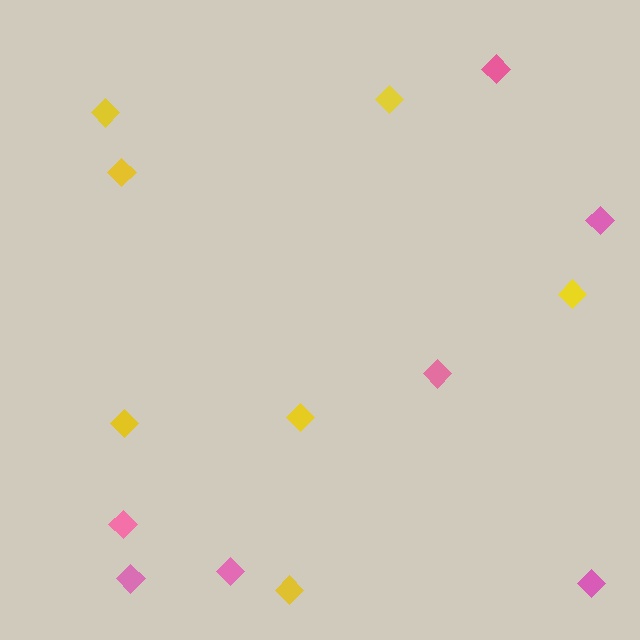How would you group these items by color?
There are 2 groups: one group of pink diamonds (7) and one group of yellow diamonds (7).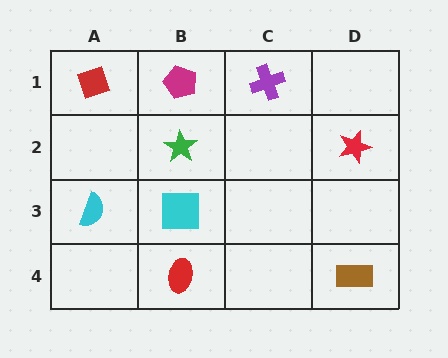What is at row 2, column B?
A green star.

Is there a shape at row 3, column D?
No, that cell is empty.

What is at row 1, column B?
A magenta pentagon.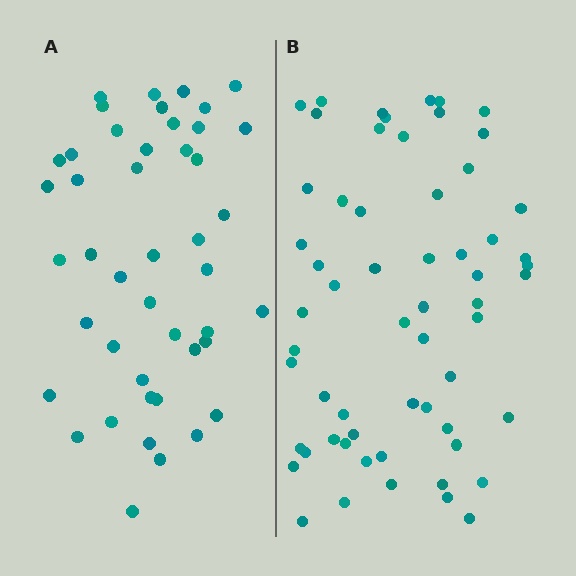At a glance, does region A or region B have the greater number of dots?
Region B (the right region) has more dots.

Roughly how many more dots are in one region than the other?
Region B has approximately 15 more dots than region A.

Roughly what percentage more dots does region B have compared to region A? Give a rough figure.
About 35% more.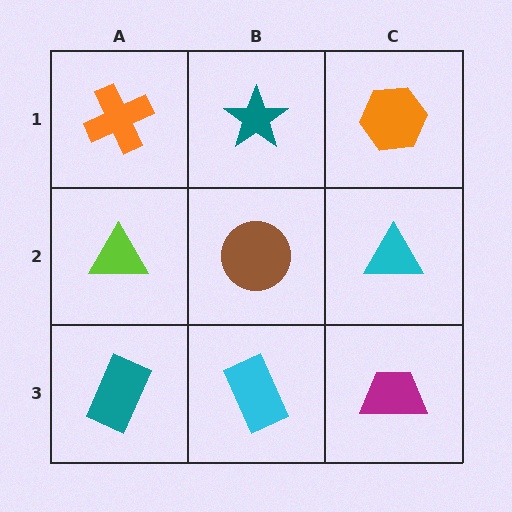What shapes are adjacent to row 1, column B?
A brown circle (row 2, column B), an orange cross (row 1, column A), an orange hexagon (row 1, column C).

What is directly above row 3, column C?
A cyan triangle.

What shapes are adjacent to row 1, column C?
A cyan triangle (row 2, column C), a teal star (row 1, column B).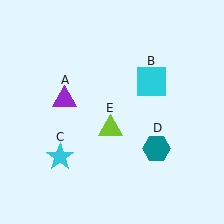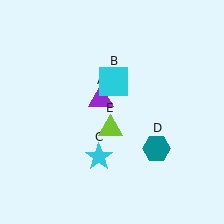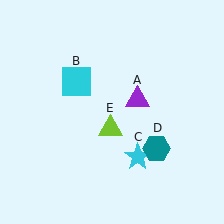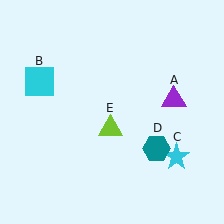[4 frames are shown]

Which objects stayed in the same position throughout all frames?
Teal hexagon (object D) and lime triangle (object E) remained stationary.